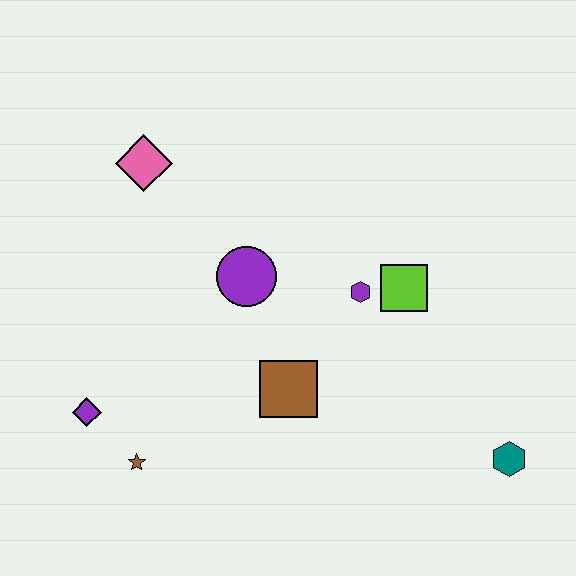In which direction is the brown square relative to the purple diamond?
The brown square is to the right of the purple diamond.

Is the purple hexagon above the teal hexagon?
Yes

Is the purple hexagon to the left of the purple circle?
No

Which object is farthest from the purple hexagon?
The purple diamond is farthest from the purple hexagon.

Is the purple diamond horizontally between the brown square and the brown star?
No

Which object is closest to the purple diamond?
The brown star is closest to the purple diamond.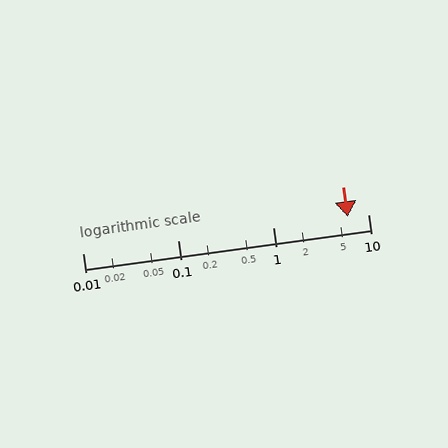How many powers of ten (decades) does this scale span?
The scale spans 3 decades, from 0.01 to 10.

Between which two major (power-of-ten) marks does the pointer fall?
The pointer is between 1 and 10.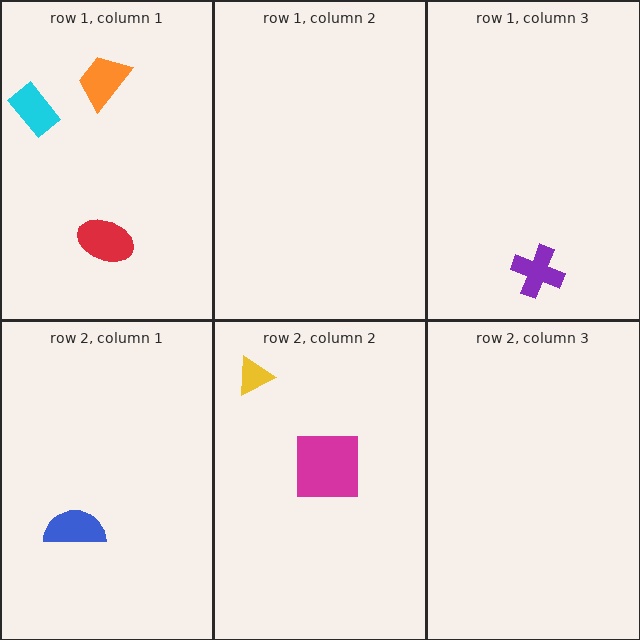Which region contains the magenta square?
The row 2, column 2 region.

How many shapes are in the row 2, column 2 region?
2.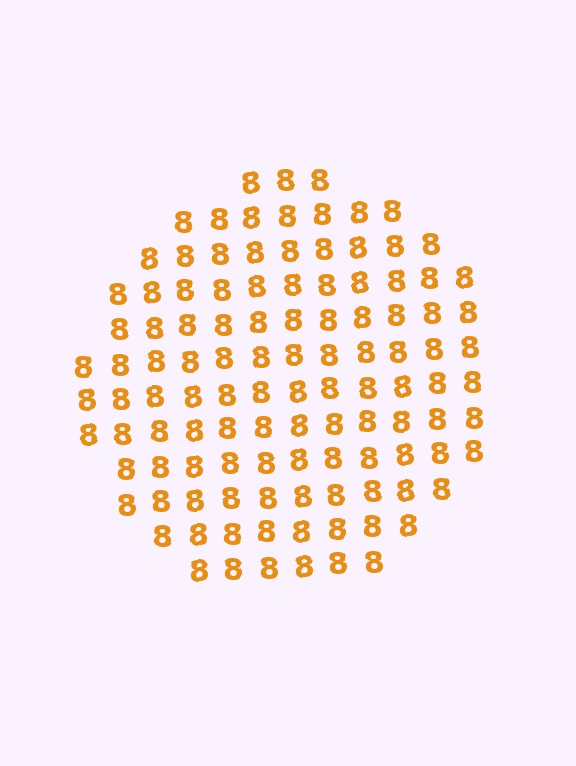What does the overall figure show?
The overall figure shows a circle.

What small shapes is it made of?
It is made of small digit 8's.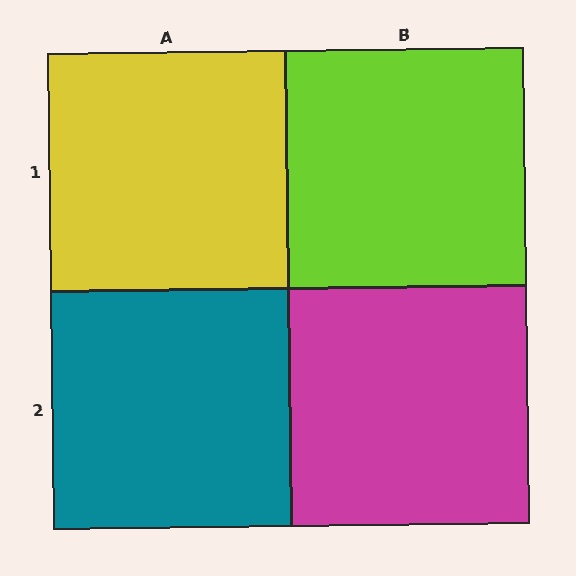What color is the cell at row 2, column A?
Teal.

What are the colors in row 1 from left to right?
Yellow, lime.